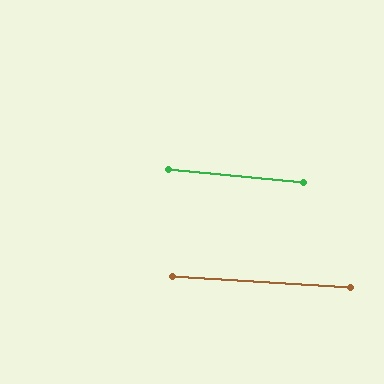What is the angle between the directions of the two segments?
Approximately 2 degrees.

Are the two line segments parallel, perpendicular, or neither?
Parallel — their directions differ by only 1.9°.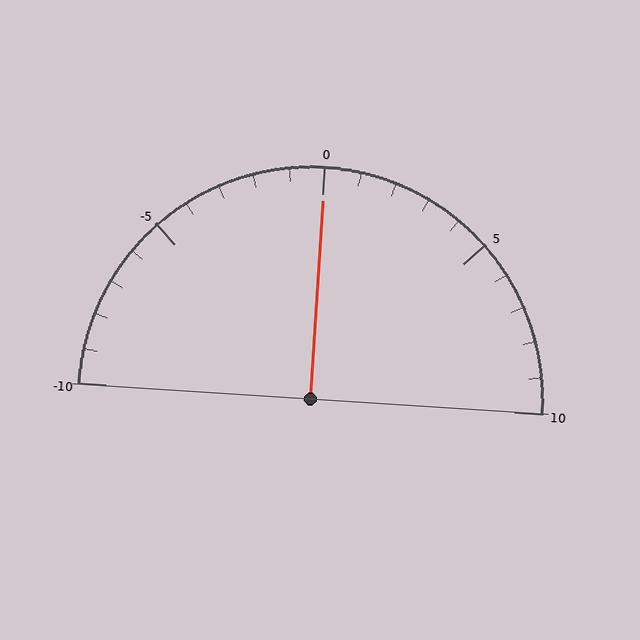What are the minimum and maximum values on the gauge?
The gauge ranges from -10 to 10.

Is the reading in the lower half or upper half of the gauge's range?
The reading is in the upper half of the range (-10 to 10).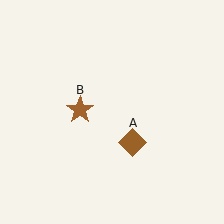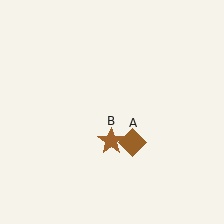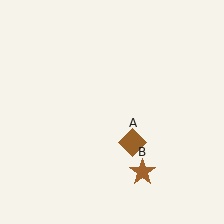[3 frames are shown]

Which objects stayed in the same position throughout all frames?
Brown diamond (object A) remained stationary.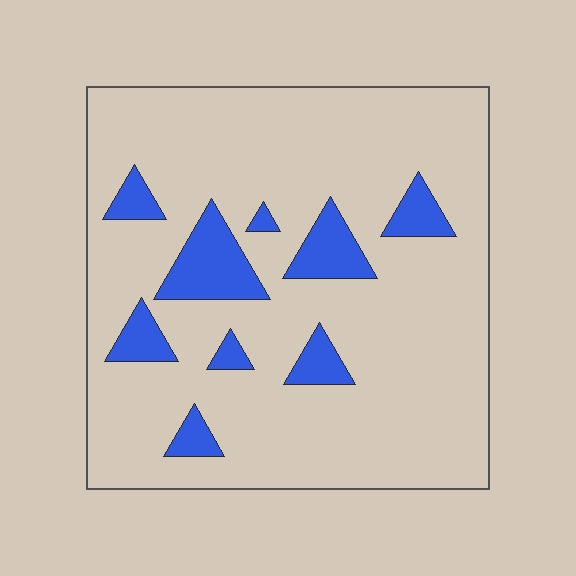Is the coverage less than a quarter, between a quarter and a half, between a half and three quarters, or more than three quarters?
Less than a quarter.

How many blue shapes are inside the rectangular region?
9.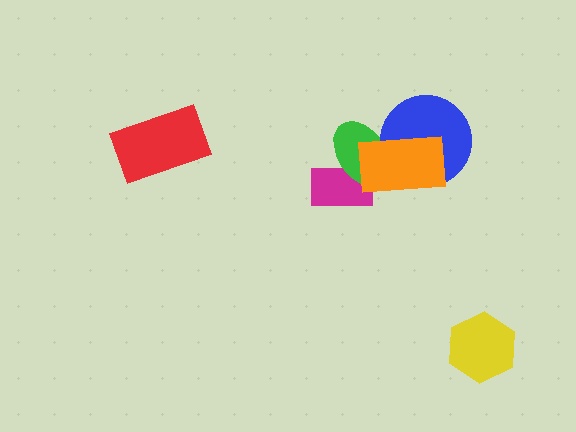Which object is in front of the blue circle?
The orange rectangle is in front of the blue circle.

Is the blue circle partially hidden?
Yes, it is partially covered by another shape.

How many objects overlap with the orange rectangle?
3 objects overlap with the orange rectangle.